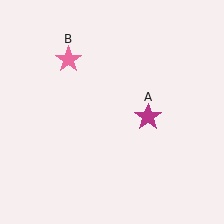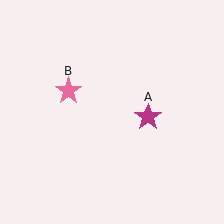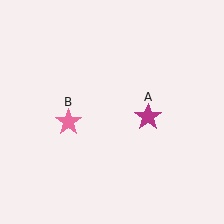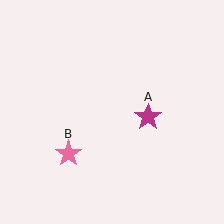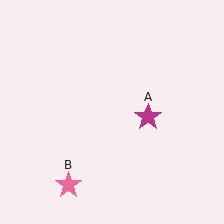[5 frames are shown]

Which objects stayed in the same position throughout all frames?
Magenta star (object A) remained stationary.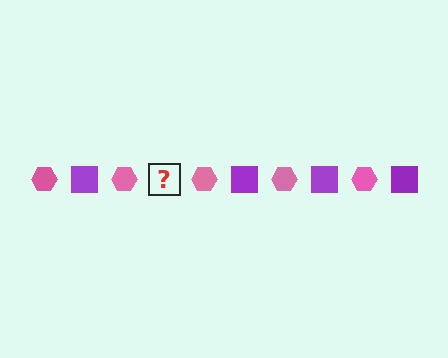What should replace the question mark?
The question mark should be replaced with a purple square.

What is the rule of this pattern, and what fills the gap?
The rule is that the pattern alternates between pink hexagon and purple square. The gap should be filled with a purple square.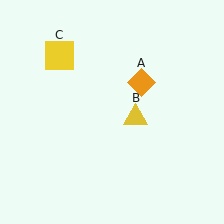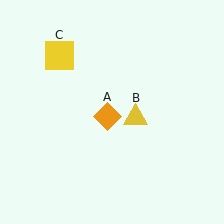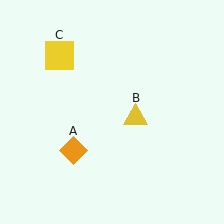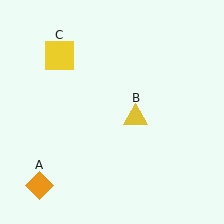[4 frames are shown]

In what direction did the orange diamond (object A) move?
The orange diamond (object A) moved down and to the left.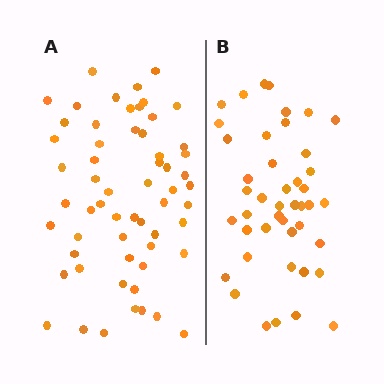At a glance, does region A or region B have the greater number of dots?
Region A (the left region) has more dots.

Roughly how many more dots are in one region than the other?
Region A has approximately 15 more dots than region B.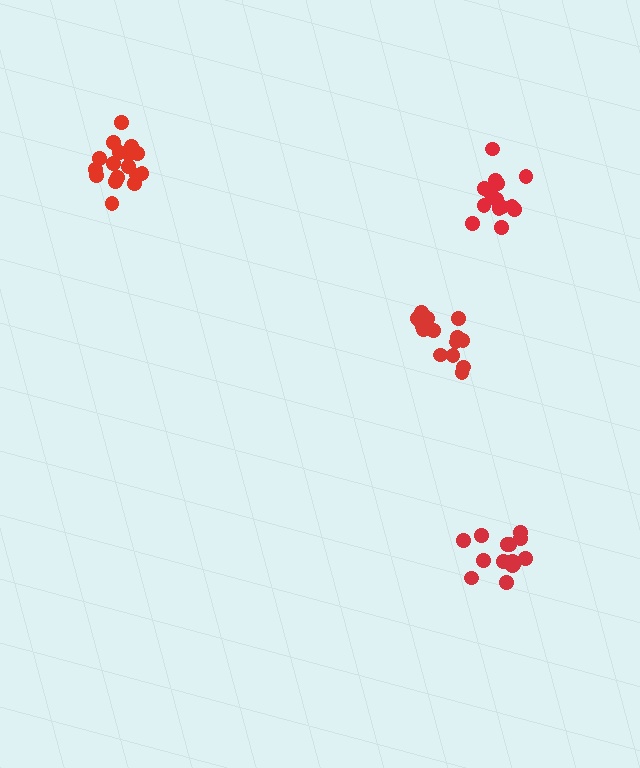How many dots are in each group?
Group 1: 14 dots, Group 2: 15 dots, Group 3: 17 dots, Group 4: 14 dots (60 total).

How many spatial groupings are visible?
There are 4 spatial groupings.